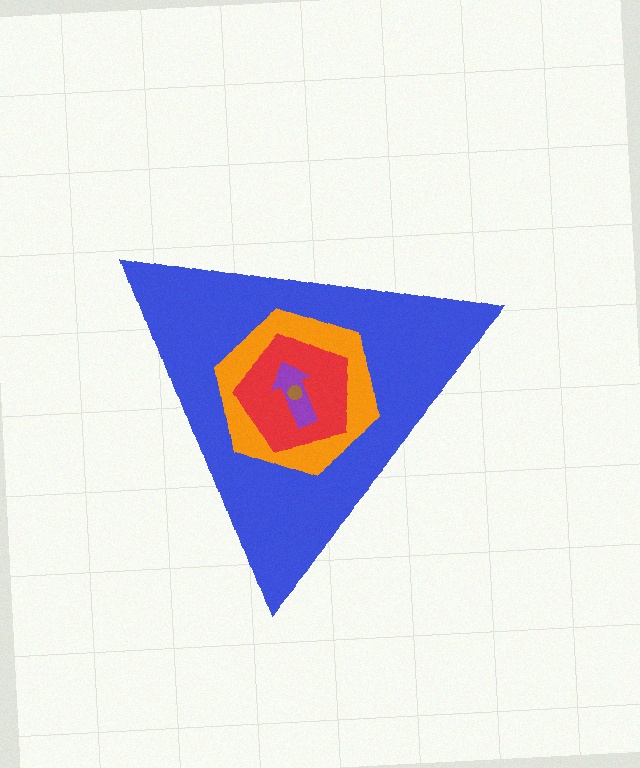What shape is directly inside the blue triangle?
The orange hexagon.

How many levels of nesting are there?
5.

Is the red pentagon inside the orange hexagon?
Yes.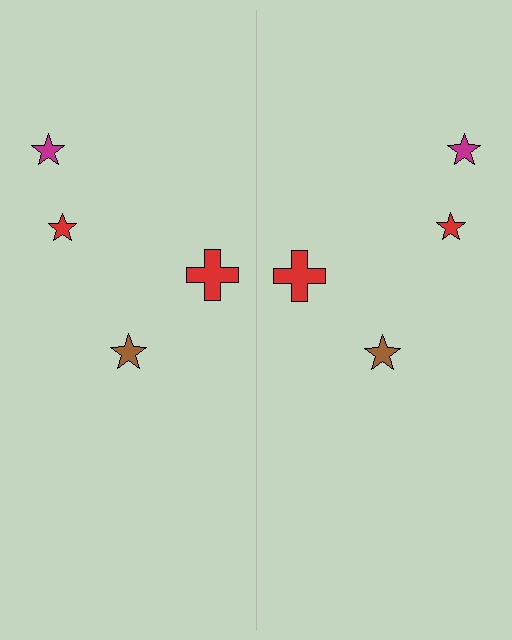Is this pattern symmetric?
Yes, this pattern has bilateral (reflection) symmetry.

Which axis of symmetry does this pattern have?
The pattern has a vertical axis of symmetry running through the center of the image.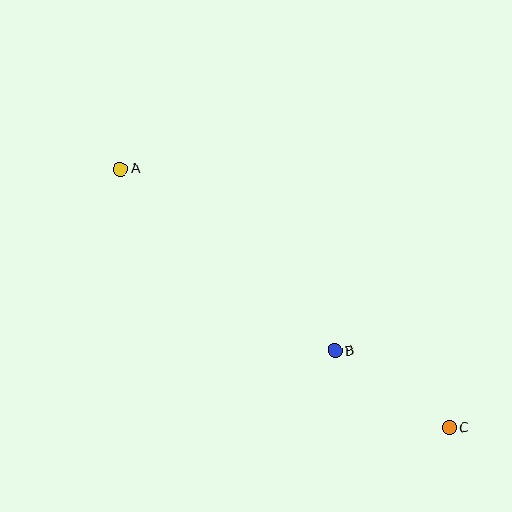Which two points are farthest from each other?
Points A and C are farthest from each other.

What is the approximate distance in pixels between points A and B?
The distance between A and B is approximately 281 pixels.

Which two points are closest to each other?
Points B and C are closest to each other.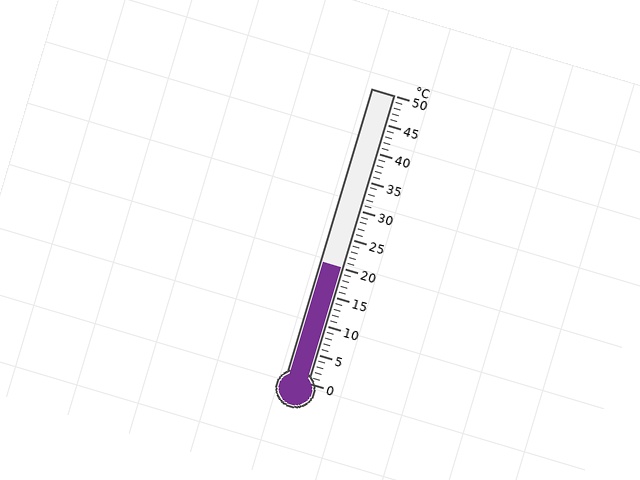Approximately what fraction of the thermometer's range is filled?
The thermometer is filled to approximately 40% of its range.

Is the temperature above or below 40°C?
The temperature is below 40°C.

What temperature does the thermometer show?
The thermometer shows approximately 20°C.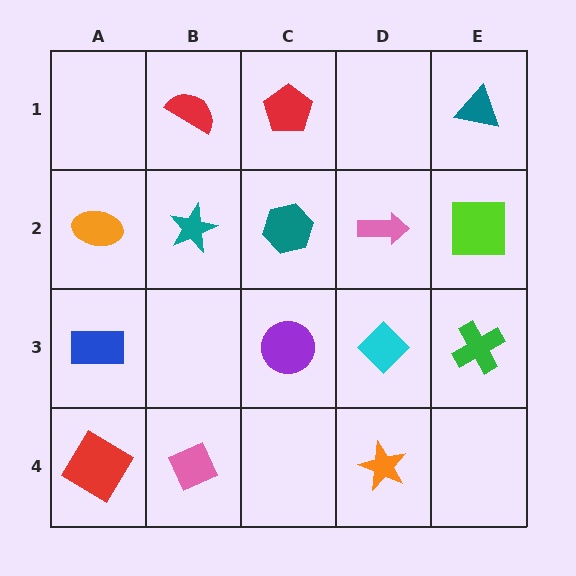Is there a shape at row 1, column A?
No, that cell is empty.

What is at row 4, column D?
An orange star.